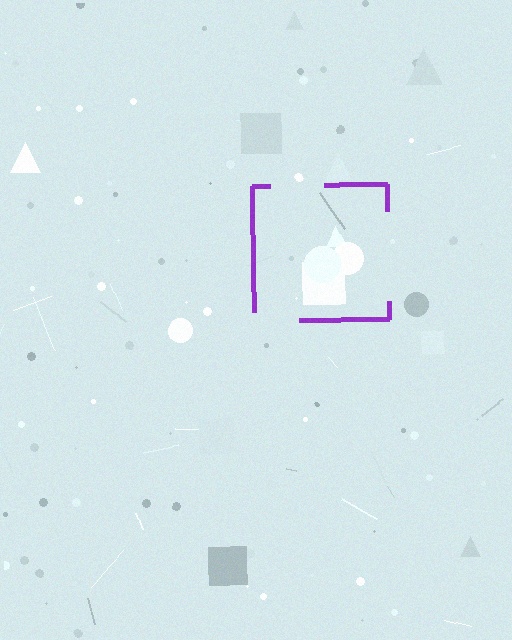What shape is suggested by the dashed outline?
The dashed outline suggests a square.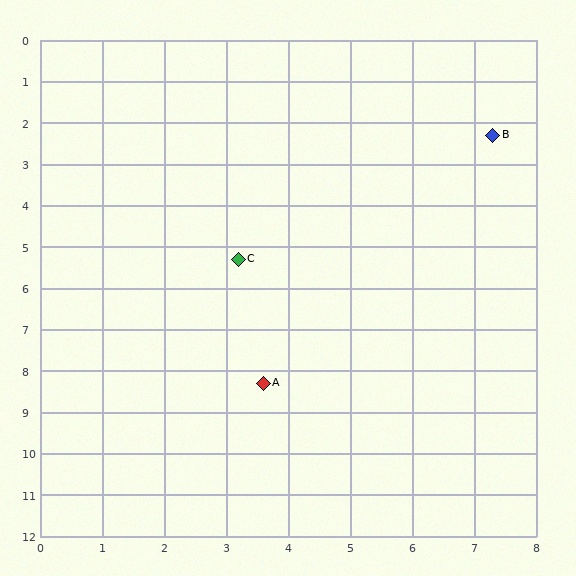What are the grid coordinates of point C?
Point C is at approximately (3.2, 5.3).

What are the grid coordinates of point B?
Point B is at approximately (7.3, 2.3).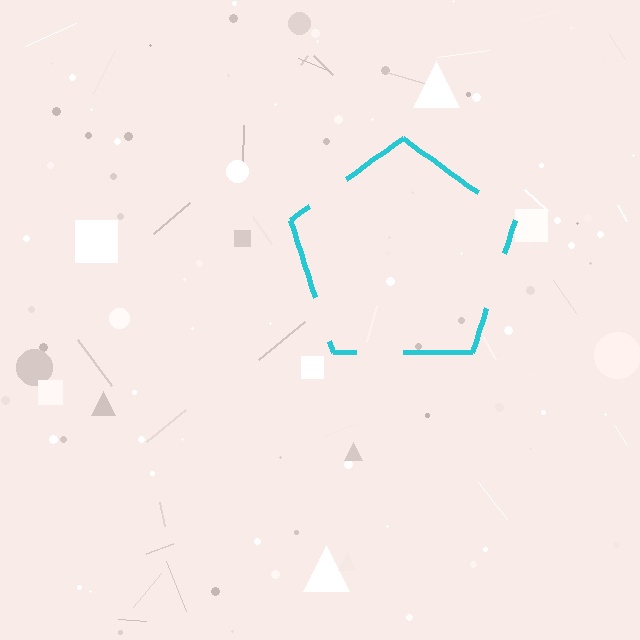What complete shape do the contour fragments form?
The contour fragments form a pentagon.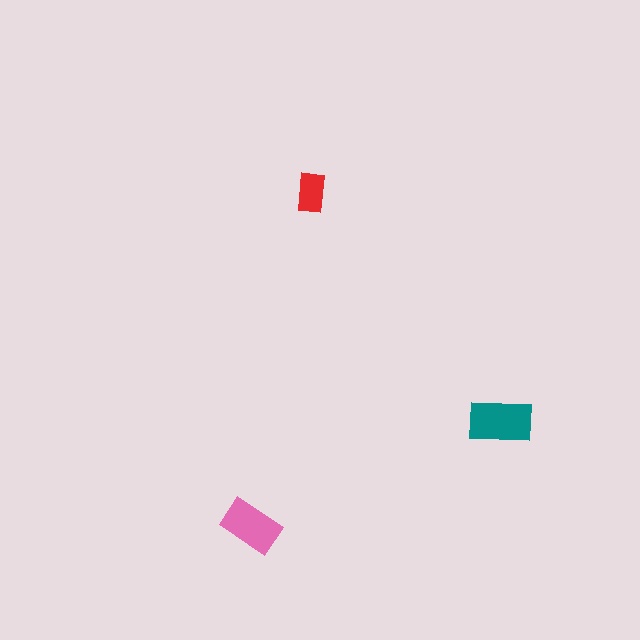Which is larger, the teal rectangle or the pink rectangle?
The teal one.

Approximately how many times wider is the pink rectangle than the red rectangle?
About 1.5 times wider.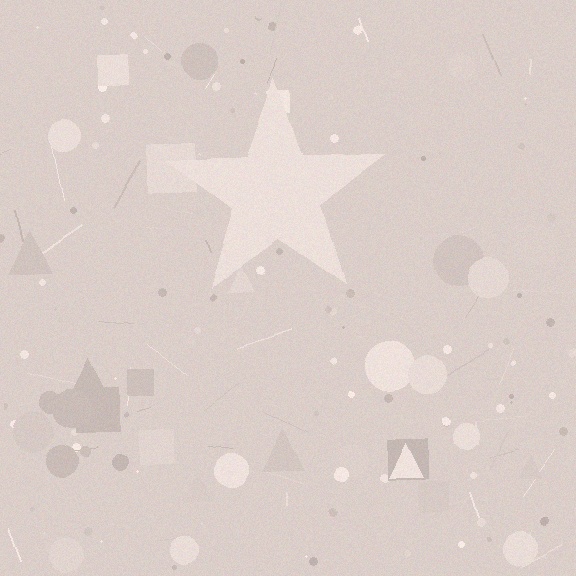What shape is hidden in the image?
A star is hidden in the image.